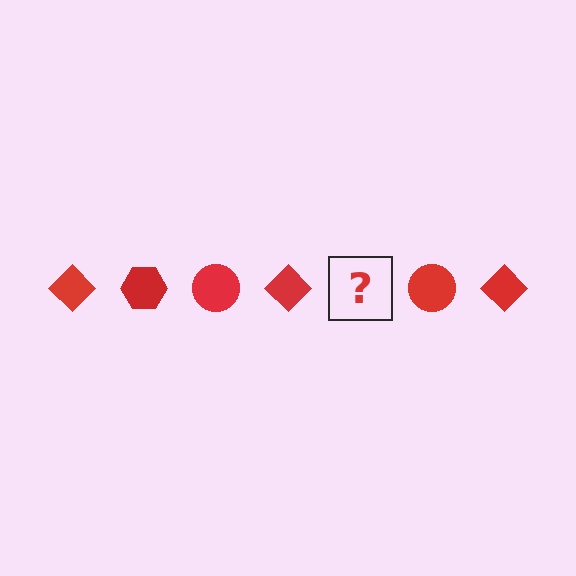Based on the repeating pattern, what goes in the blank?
The blank should be a red hexagon.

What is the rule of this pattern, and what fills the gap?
The rule is that the pattern cycles through diamond, hexagon, circle shapes in red. The gap should be filled with a red hexagon.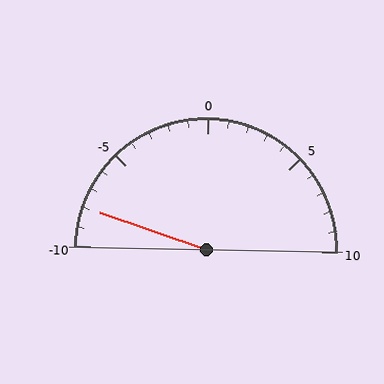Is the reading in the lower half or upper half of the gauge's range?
The reading is in the lower half of the range (-10 to 10).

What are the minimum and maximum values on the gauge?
The gauge ranges from -10 to 10.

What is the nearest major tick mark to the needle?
The nearest major tick mark is -10.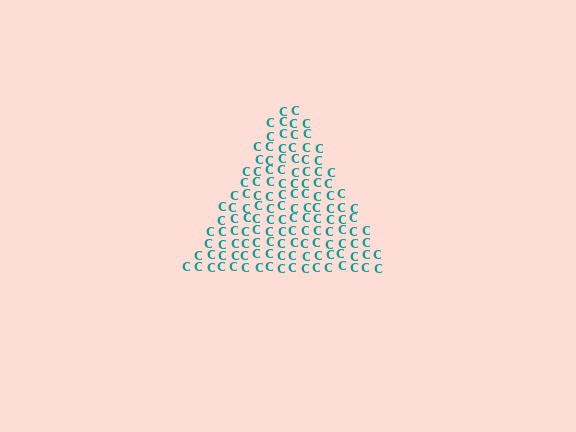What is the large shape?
The large shape is a triangle.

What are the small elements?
The small elements are letter C's.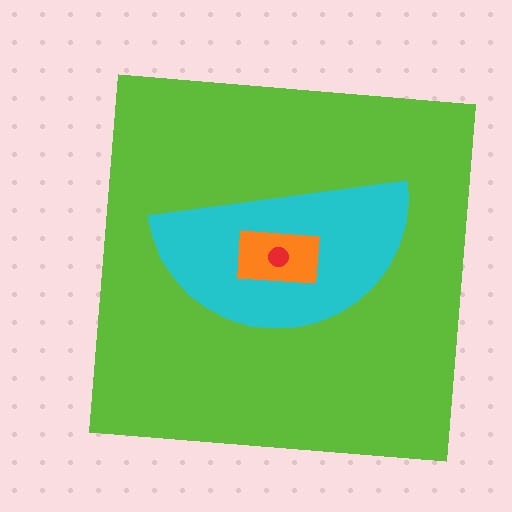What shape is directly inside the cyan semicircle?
The orange rectangle.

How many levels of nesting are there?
4.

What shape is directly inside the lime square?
The cyan semicircle.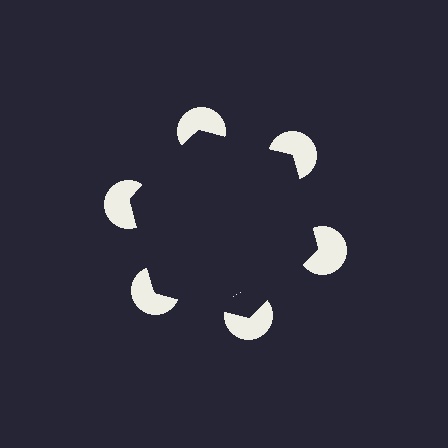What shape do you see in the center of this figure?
An illusory hexagon — its edges are inferred from the aligned wedge cuts in the pac-man discs, not physically drawn.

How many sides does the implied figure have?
6 sides.